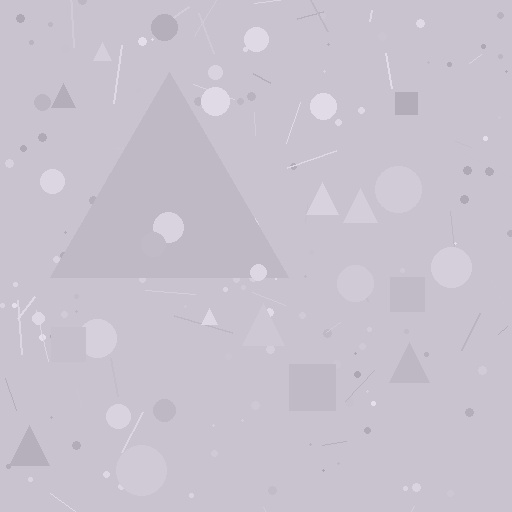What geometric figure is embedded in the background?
A triangle is embedded in the background.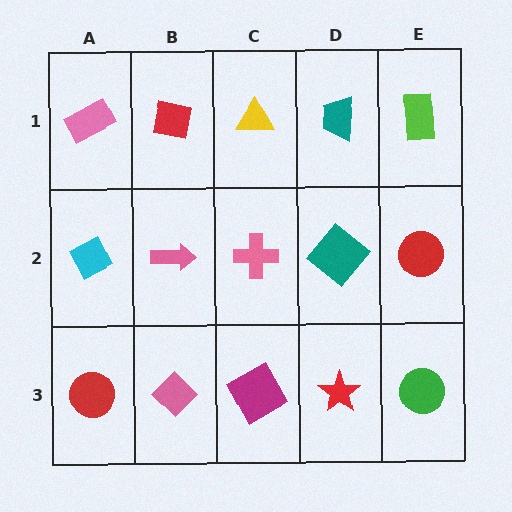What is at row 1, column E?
A lime rectangle.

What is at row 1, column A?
A pink rectangle.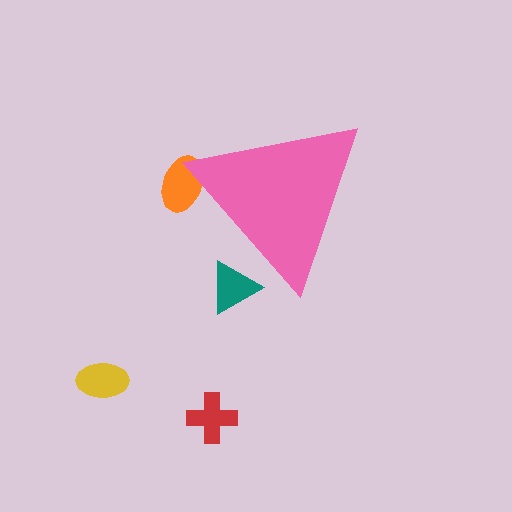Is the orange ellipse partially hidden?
Yes, the orange ellipse is partially hidden behind the pink triangle.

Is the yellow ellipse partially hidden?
No, the yellow ellipse is fully visible.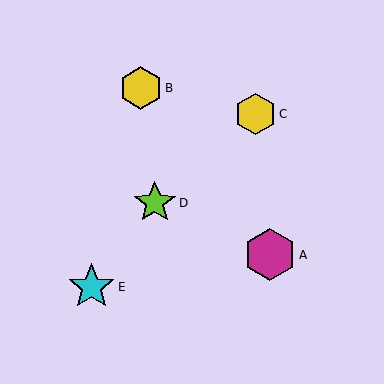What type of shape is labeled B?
Shape B is a yellow hexagon.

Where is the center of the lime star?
The center of the lime star is at (155, 203).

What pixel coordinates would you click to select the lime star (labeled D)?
Click at (155, 203) to select the lime star D.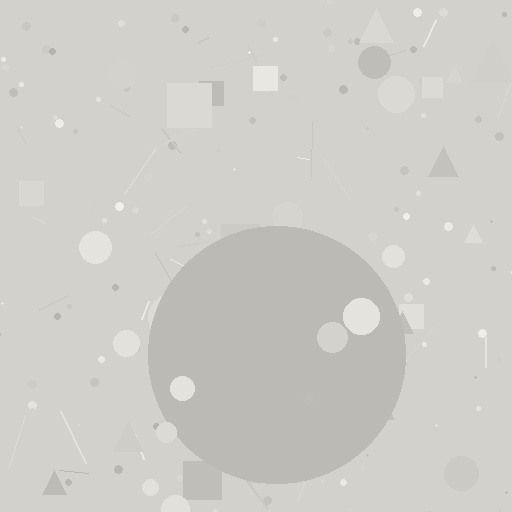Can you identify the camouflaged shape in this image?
The camouflaged shape is a circle.